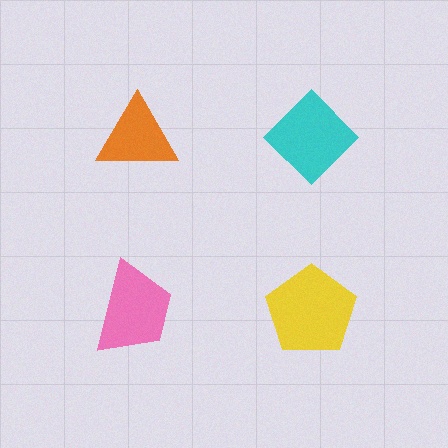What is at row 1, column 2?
A cyan diamond.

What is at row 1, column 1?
An orange triangle.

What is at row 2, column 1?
A pink trapezoid.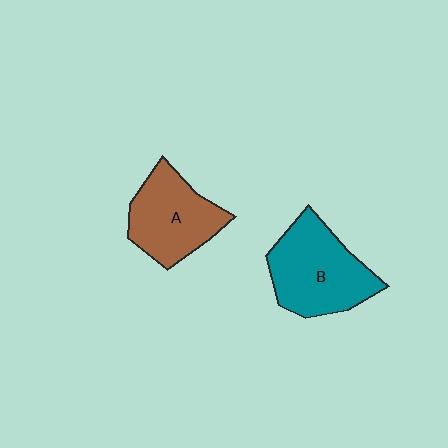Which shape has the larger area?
Shape B (teal).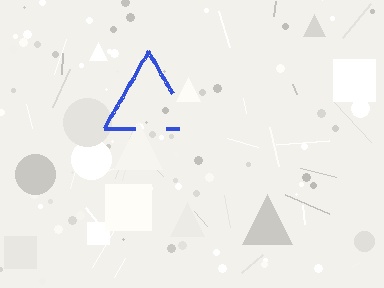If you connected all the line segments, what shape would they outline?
They would outline a triangle.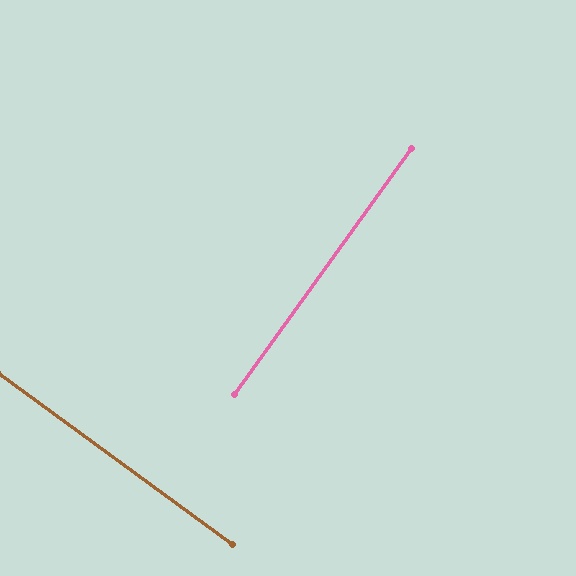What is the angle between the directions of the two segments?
Approximately 90 degrees.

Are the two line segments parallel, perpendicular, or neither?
Perpendicular — they meet at approximately 90°.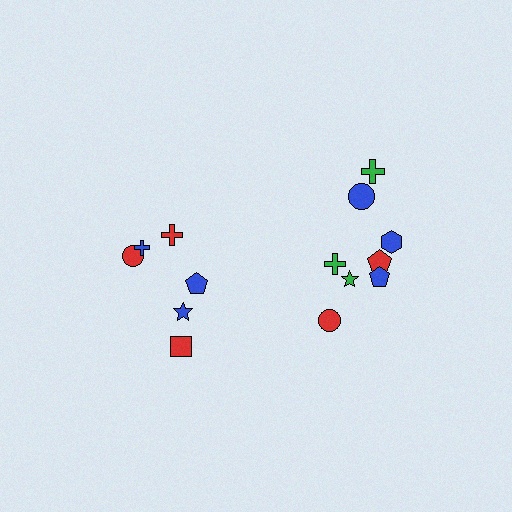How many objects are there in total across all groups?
There are 14 objects.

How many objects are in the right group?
There are 8 objects.